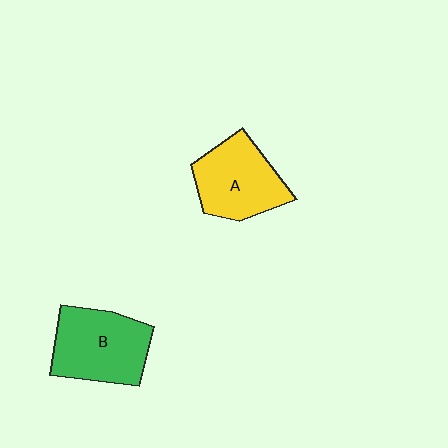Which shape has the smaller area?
Shape A (yellow).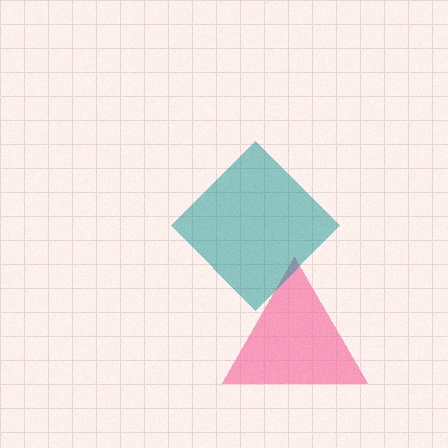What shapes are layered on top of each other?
The layered shapes are: a pink triangle, a teal diamond.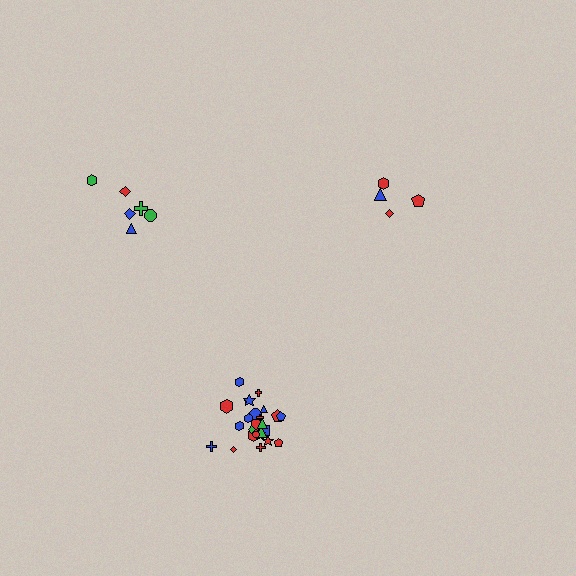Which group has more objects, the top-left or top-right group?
The top-left group.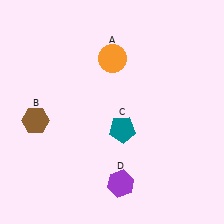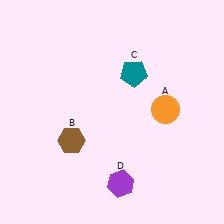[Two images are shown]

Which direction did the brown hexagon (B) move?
The brown hexagon (B) moved right.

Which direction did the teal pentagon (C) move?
The teal pentagon (C) moved up.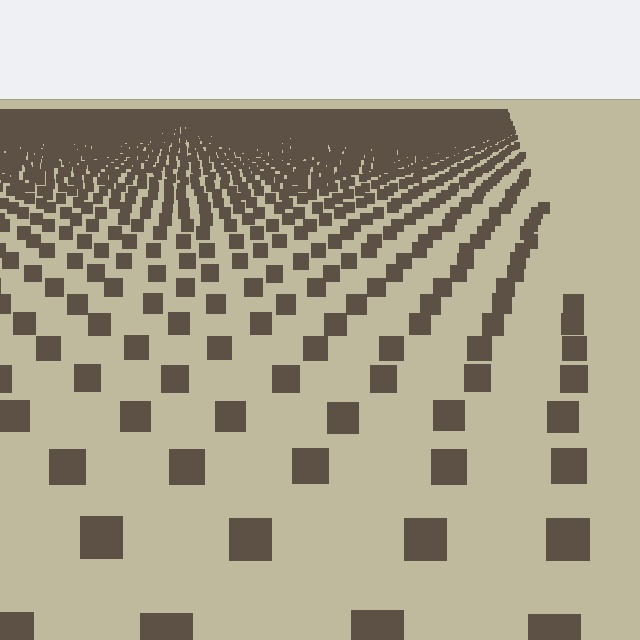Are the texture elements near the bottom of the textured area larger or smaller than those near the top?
Larger. Near the bottom, elements are closer to the viewer and appear at a bigger on-screen size.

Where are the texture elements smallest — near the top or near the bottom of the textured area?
Near the top.